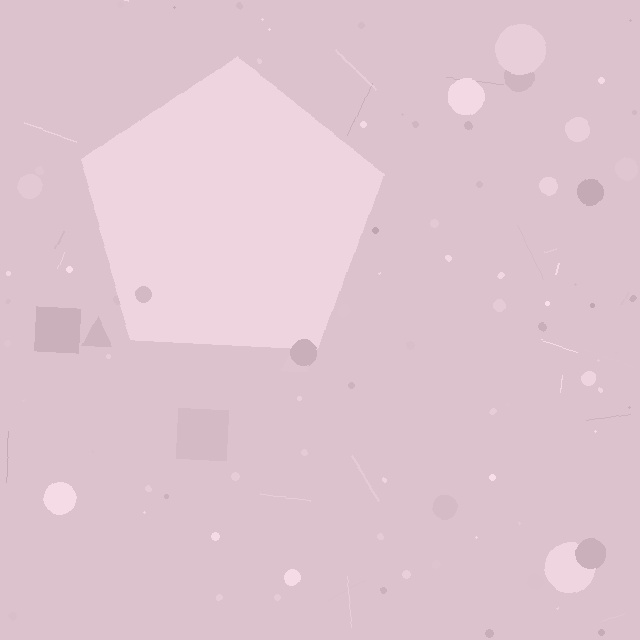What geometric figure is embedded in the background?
A pentagon is embedded in the background.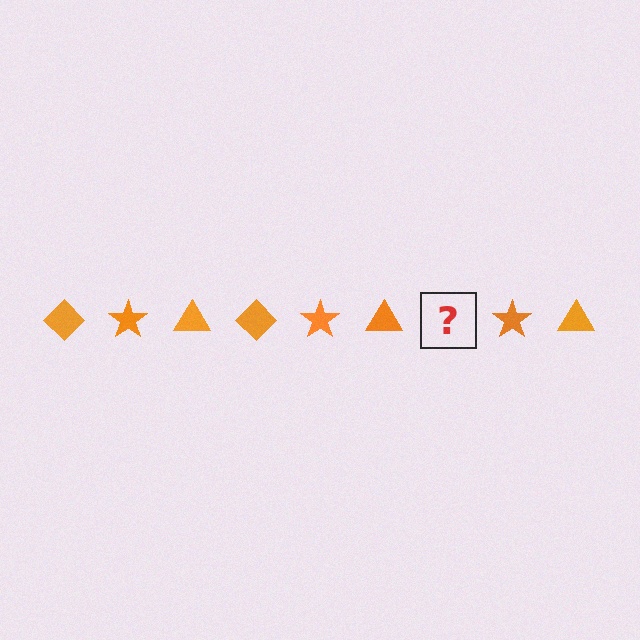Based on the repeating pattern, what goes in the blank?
The blank should be an orange diamond.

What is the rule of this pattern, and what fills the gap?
The rule is that the pattern cycles through diamond, star, triangle shapes in orange. The gap should be filled with an orange diamond.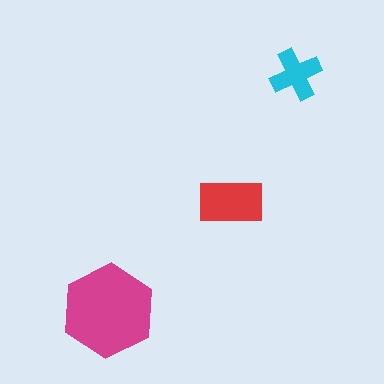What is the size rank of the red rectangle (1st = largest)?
2nd.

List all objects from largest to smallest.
The magenta hexagon, the red rectangle, the cyan cross.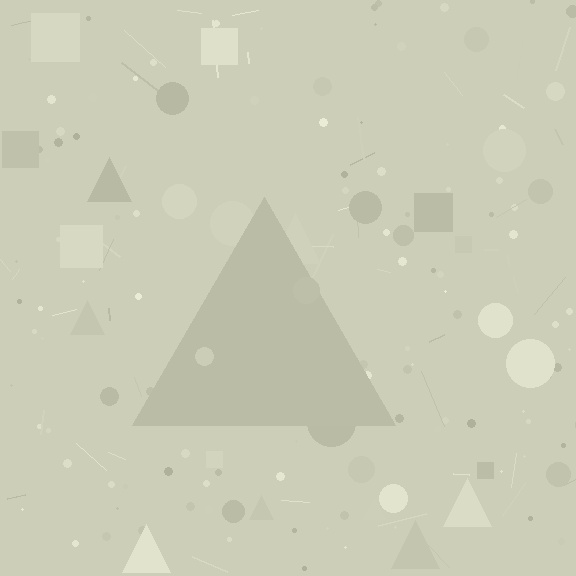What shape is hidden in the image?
A triangle is hidden in the image.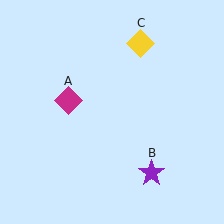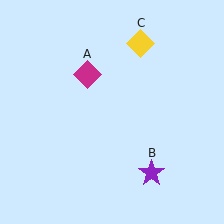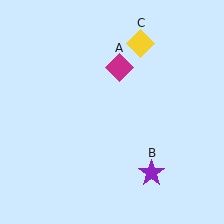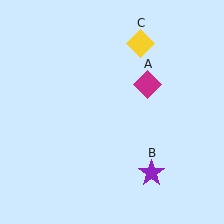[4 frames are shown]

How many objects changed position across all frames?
1 object changed position: magenta diamond (object A).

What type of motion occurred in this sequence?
The magenta diamond (object A) rotated clockwise around the center of the scene.